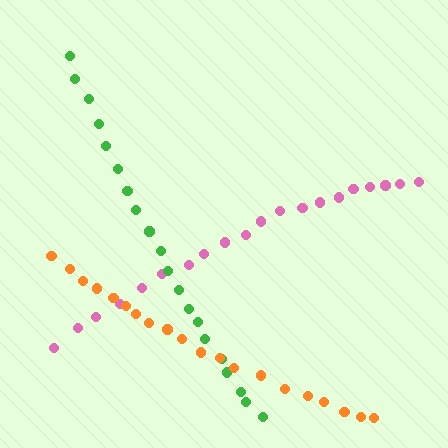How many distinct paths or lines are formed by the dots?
There are 3 distinct paths.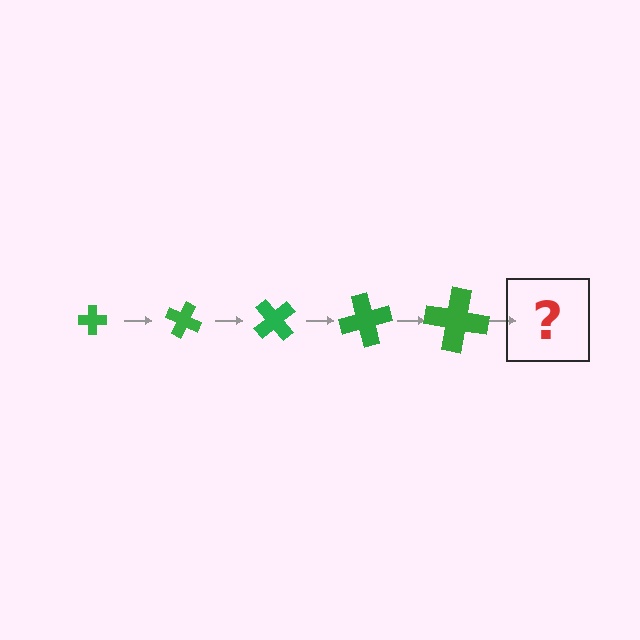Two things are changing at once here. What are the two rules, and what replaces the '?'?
The two rules are that the cross grows larger each step and it rotates 25 degrees each step. The '?' should be a cross, larger than the previous one and rotated 125 degrees from the start.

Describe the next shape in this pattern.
It should be a cross, larger than the previous one and rotated 125 degrees from the start.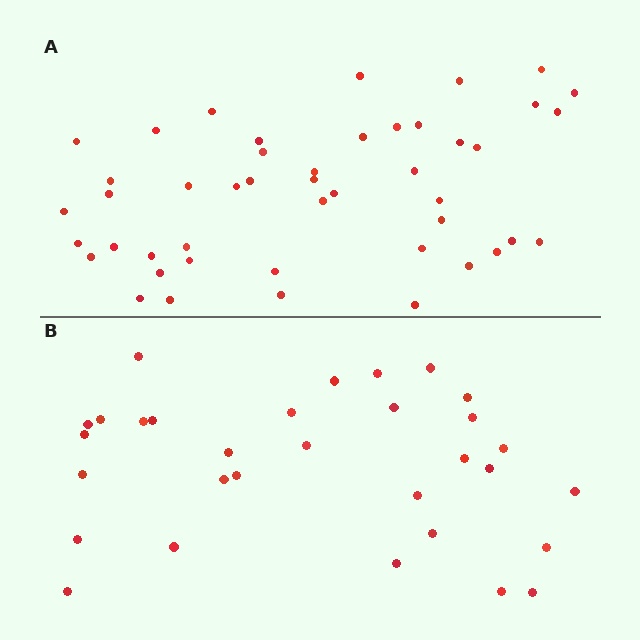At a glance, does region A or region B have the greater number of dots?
Region A (the top region) has more dots.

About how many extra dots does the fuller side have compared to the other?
Region A has approximately 15 more dots than region B.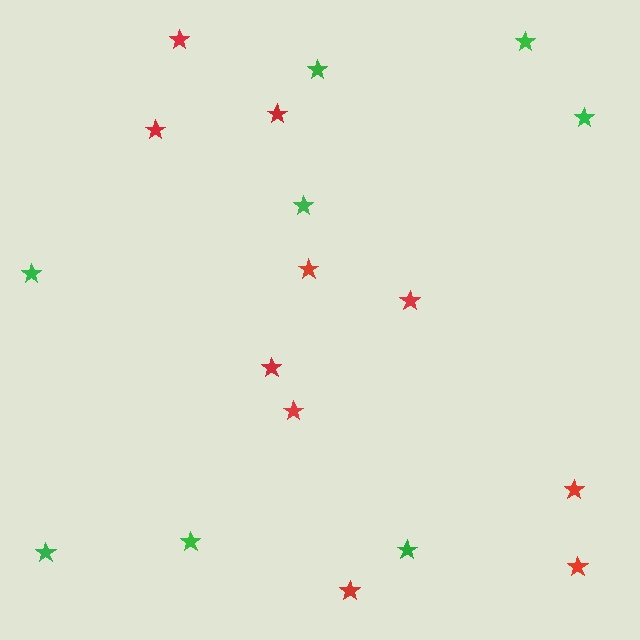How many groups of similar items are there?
There are 2 groups: one group of green stars (8) and one group of red stars (10).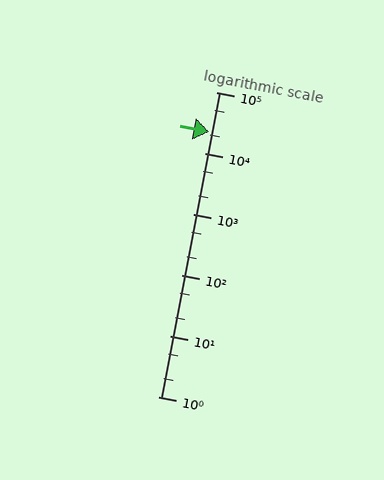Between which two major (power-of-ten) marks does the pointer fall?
The pointer is between 10000 and 100000.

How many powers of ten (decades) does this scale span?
The scale spans 5 decades, from 1 to 100000.